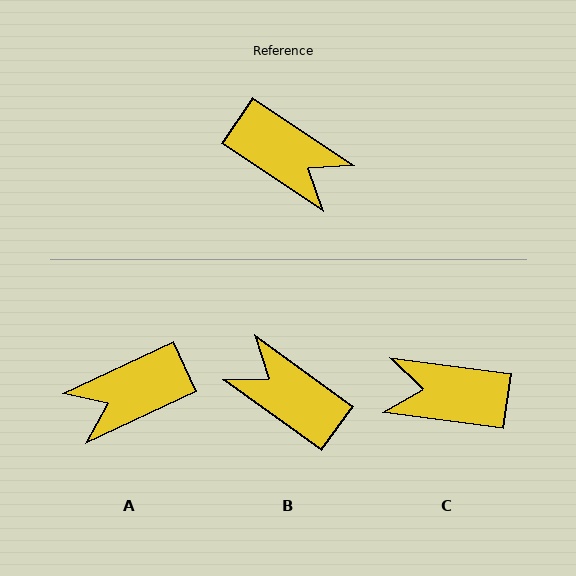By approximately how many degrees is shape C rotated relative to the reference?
Approximately 154 degrees clockwise.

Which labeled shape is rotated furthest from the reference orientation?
B, about 178 degrees away.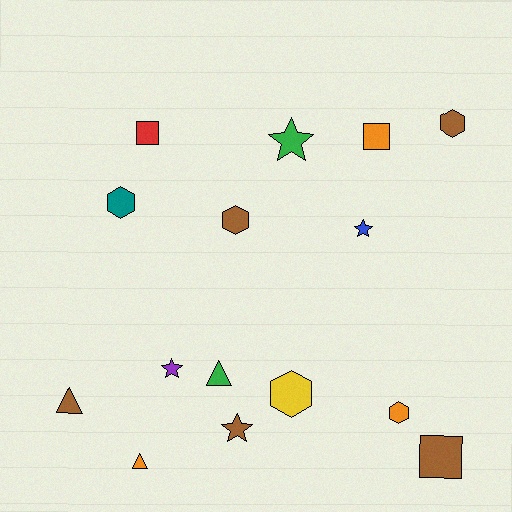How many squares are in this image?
There are 3 squares.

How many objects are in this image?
There are 15 objects.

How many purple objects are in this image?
There is 1 purple object.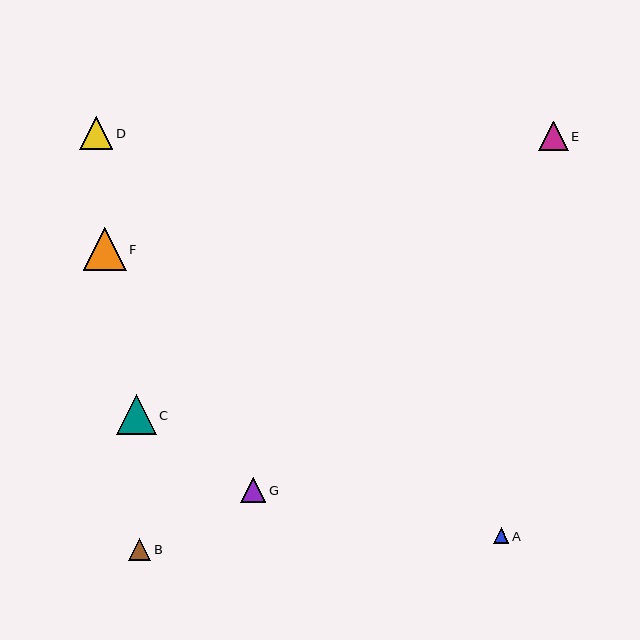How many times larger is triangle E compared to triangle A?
Triangle E is approximately 1.8 times the size of triangle A.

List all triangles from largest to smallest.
From largest to smallest: F, C, D, E, G, B, A.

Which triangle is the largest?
Triangle F is the largest with a size of approximately 43 pixels.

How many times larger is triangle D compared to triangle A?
Triangle D is approximately 2.1 times the size of triangle A.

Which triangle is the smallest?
Triangle A is the smallest with a size of approximately 16 pixels.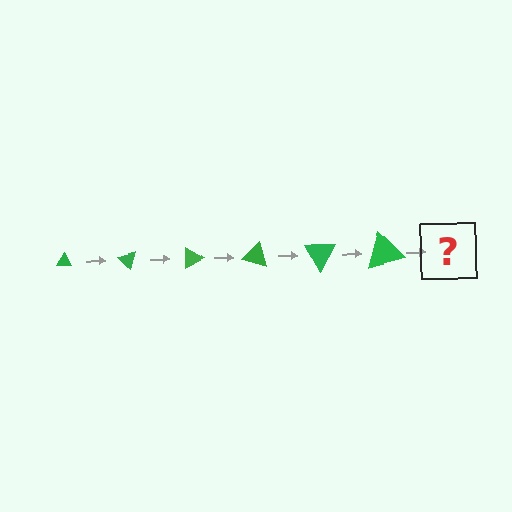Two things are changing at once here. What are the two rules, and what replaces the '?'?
The two rules are that the triangle grows larger each step and it rotates 45 degrees each step. The '?' should be a triangle, larger than the previous one and rotated 270 degrees from the start.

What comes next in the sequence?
The next element should be a triangle, larger than the previous one and rotated 270 degrees from the start.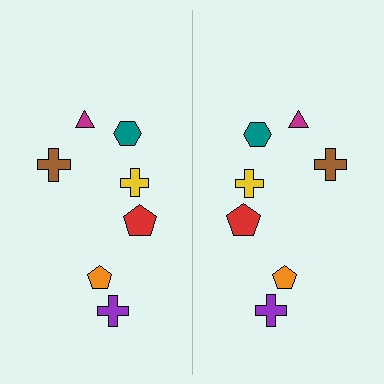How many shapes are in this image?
There are 14 shapes in this image.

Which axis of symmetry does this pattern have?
The pattern has a vertical axis of symmetry running through the center of the image.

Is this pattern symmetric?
Yes, this pattern has bilateral (reflection) symmetry.